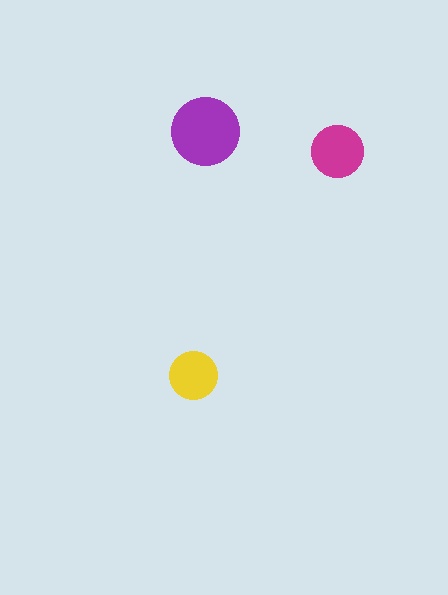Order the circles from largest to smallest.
the purple one, the magenta one, the yellow one.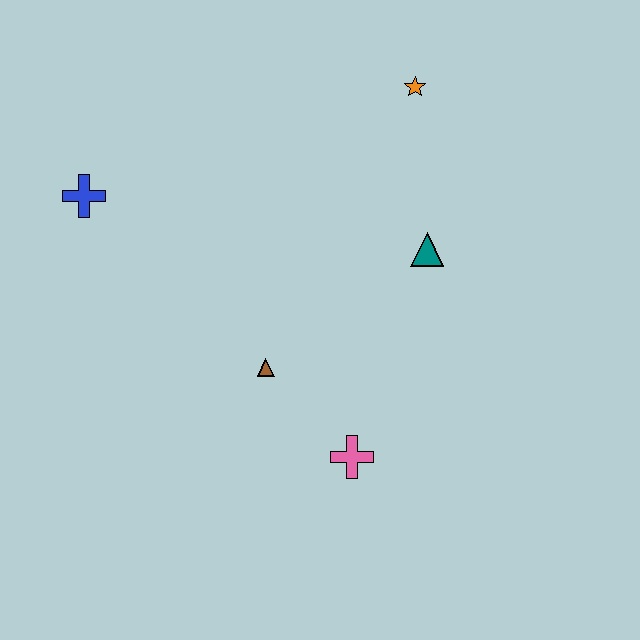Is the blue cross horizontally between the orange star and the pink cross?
No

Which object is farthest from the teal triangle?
The blue cross is farthest from the teal triangle.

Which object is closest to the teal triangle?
The orange star is closest to the teal triangle.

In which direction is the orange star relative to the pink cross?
The orange star is above the pink cross.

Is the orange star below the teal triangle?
No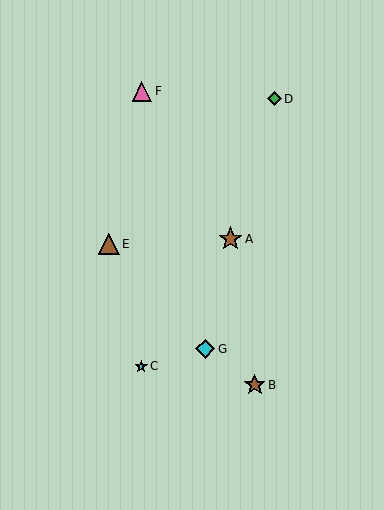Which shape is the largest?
The brown star (labeled A) is the largest.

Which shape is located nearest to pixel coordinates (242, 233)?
The brown star (labeled A) at (231, 239) is nearest to that location.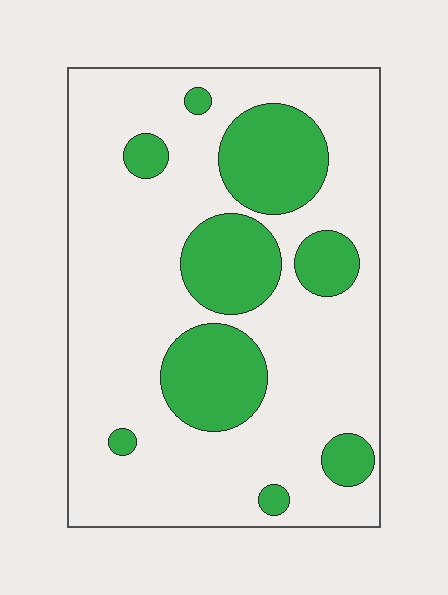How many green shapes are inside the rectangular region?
9.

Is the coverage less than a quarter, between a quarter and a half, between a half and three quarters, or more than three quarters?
Between a quarter and a half.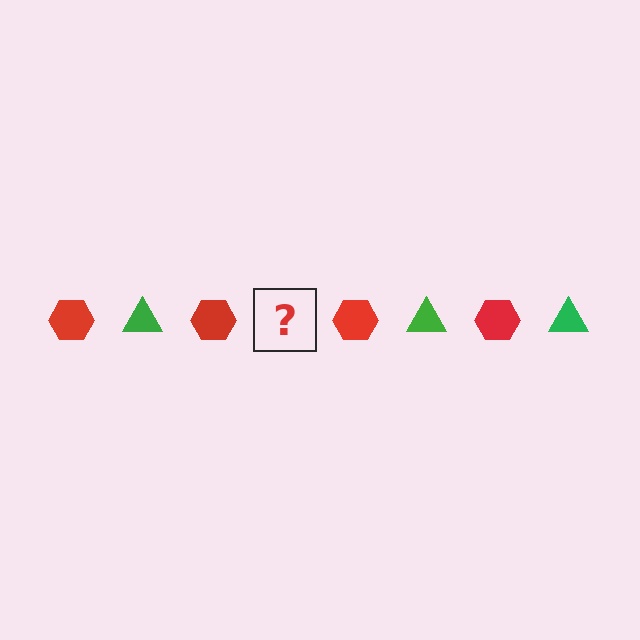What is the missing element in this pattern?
The missing element is a green triangle.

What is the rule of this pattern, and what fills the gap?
The rule is that the pattern alternates between red hexagon and green triangle. The gap should be filled with a green triangle.